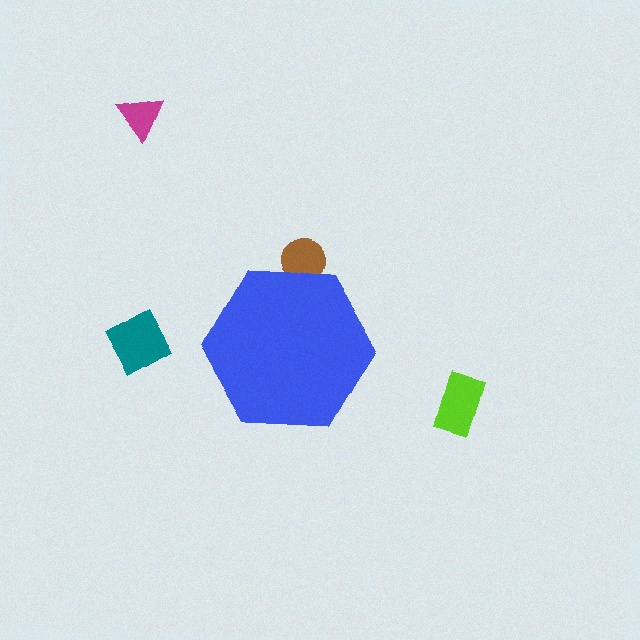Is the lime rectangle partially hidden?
No, the lime rectangle is fully visible.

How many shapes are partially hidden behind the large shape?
1 shape is partially hidden.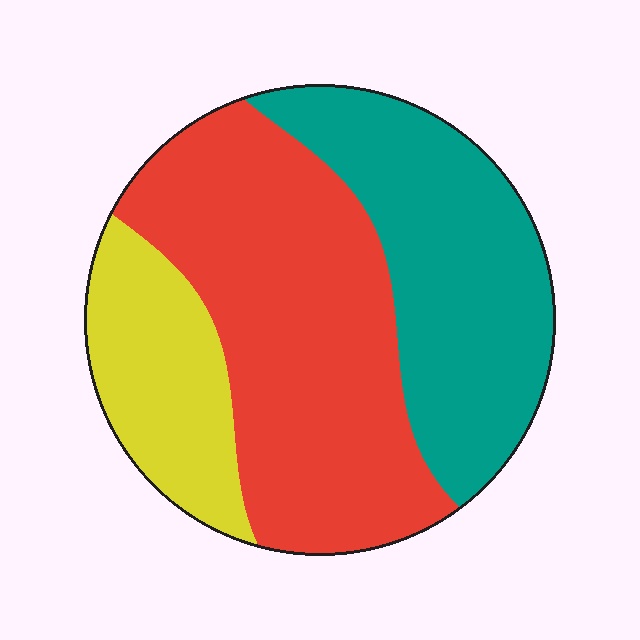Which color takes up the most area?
Red, at roughly 45%.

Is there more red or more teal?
Red.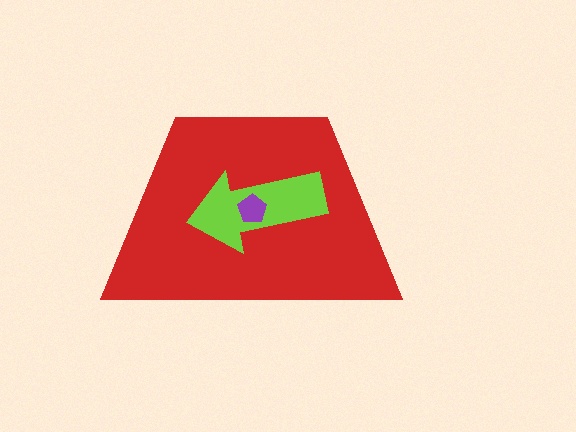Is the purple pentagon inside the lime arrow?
Yes.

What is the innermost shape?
The purple pentagon.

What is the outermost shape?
The red trapezoid.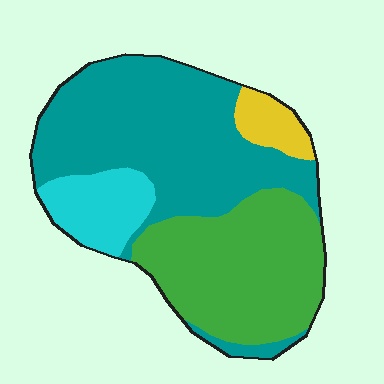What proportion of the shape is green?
Green covers around 35% of the shape.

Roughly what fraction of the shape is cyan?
Cyan takes up less than a sixth of the shape.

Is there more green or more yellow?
Green.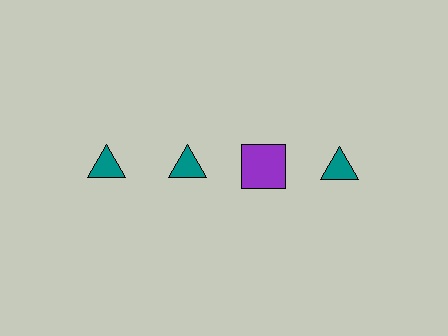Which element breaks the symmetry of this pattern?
The purple square in the top row, center column breaks the symmetry. All other shapes are teal triangles.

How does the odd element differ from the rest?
It differs in both color (purple instead of teal) and shape (square instead of triangle).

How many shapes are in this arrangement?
There are 4 shapes arranged in a grid pattern.